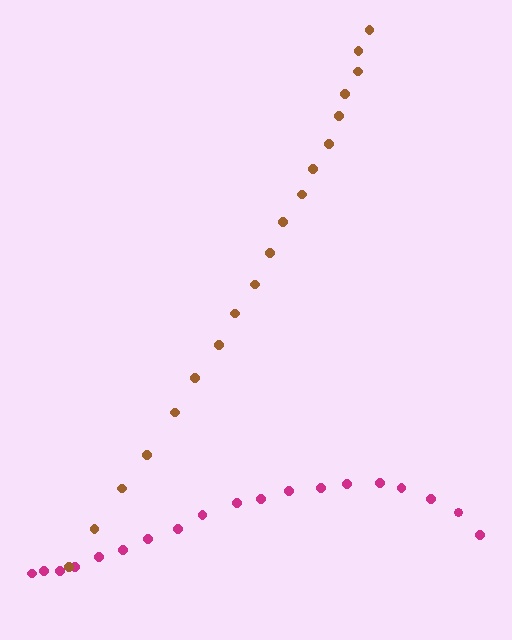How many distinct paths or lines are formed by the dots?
There are 2 distinct paths.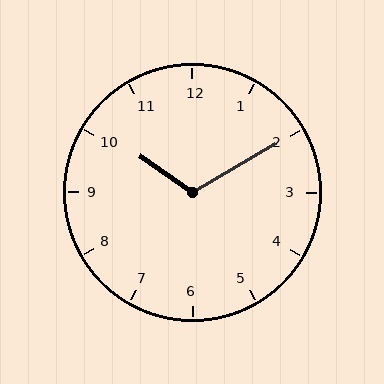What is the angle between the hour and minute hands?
Approximately 115 degrees.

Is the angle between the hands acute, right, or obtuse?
It is obtuse.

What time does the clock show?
10:10.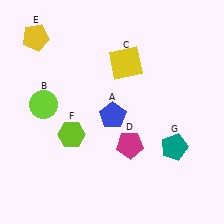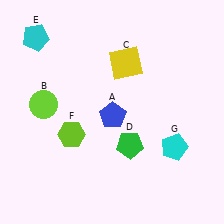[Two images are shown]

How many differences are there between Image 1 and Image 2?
There are 3 differences between the two images.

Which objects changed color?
D changed from magenta to green. E changed from yellow to cyan. G changed from teal to cyan.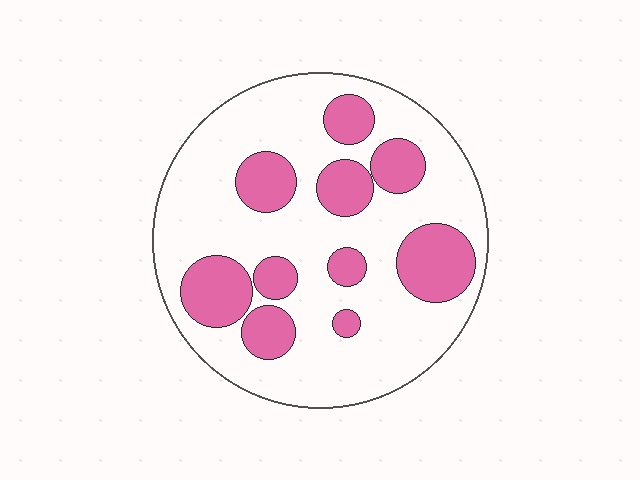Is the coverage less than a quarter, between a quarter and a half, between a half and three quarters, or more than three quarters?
Between a quarter and a half.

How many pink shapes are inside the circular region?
10.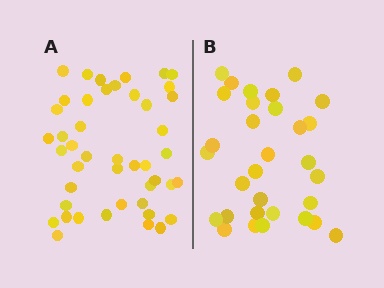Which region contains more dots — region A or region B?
Region A (the left region) has more dots.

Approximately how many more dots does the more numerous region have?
Region A has approximately 15 more dots than region B.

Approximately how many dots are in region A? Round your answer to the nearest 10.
About 40 dots. (The exact count is 45, which rounds to 40.)